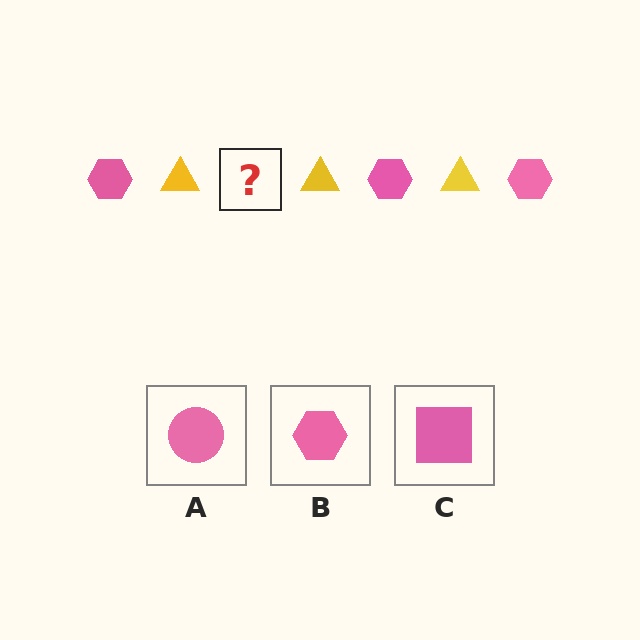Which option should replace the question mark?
Option B.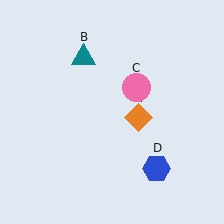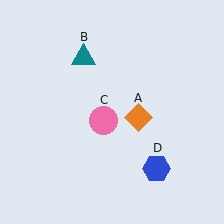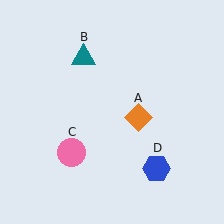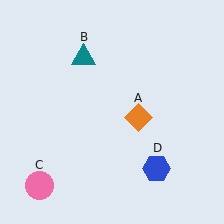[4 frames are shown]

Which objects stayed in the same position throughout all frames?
Orange diamond (object A) and teal triangle (object B) and blue hexagon (object D) remained stationary.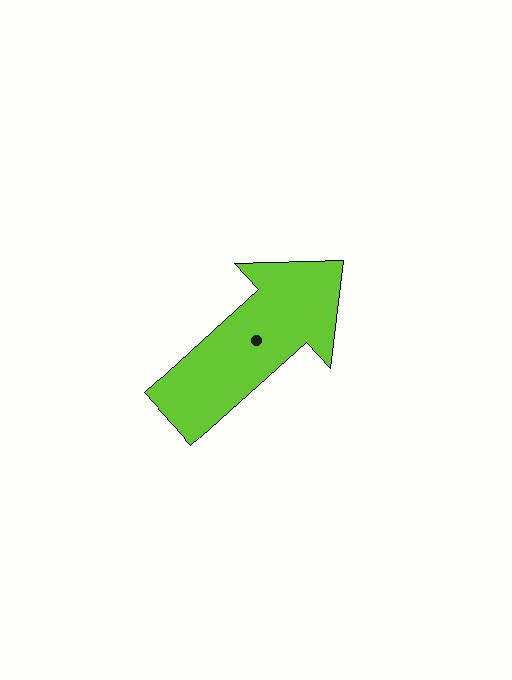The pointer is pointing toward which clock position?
Roughly 2 o'clock.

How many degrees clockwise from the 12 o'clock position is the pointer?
Approximately 48 degrees.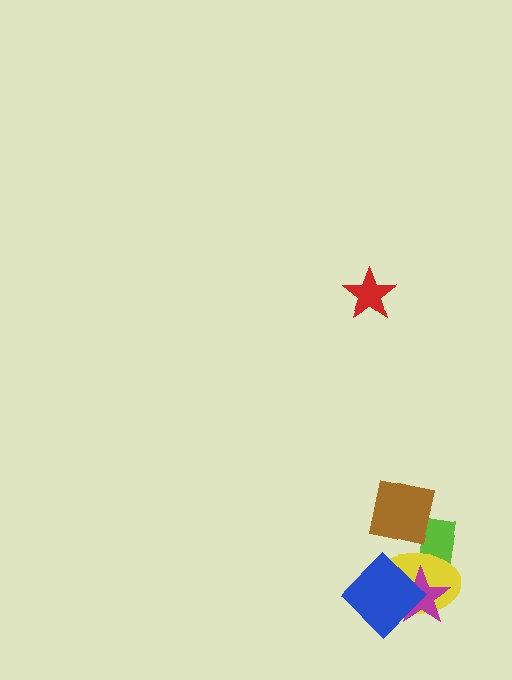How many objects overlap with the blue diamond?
2 objects overlap with the blue diamond.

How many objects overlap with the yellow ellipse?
4 objects overlap with the yellow ellipse.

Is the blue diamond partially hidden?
No, no other shape covers it.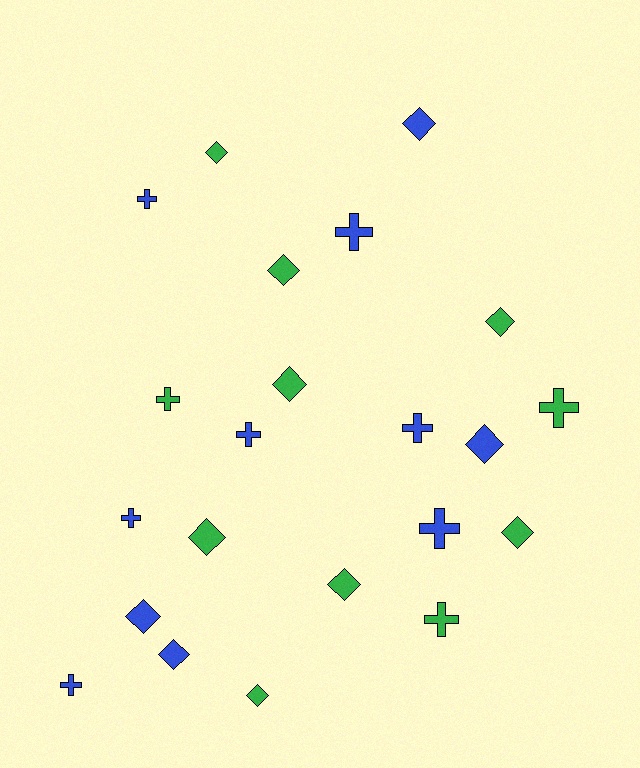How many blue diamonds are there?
There are 4 blue diamonds.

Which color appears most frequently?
Blue, with 11 objects.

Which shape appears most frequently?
Diamond, with 12 objects.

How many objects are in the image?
There are 22 objects.